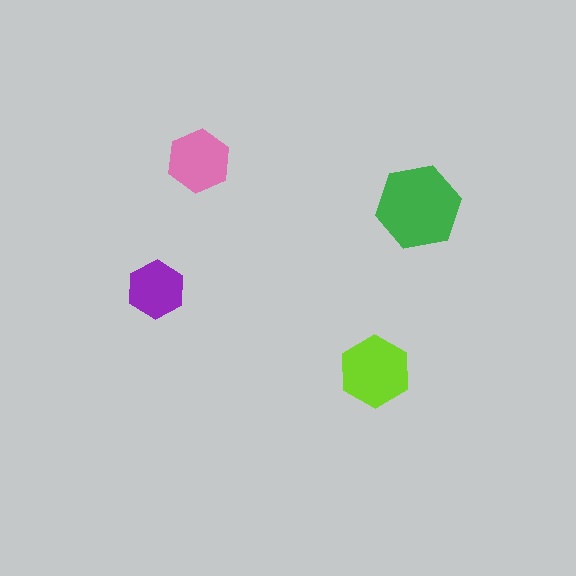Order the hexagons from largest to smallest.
the green one, the lime one, the pink one, the purple one.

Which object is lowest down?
The lime hexagon is bottommost.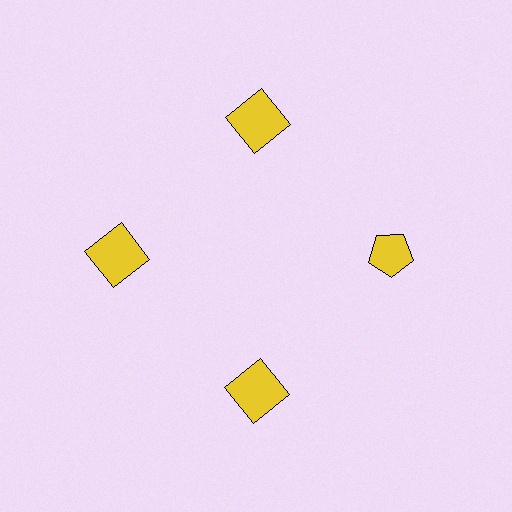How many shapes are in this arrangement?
There are 4 shapes arranged in a ring pattern.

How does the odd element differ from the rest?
It has a different shape: pentagon instead of square.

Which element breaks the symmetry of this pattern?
The yellow pentagon at roughly the 3 o'clock position breaks the symmetry. All other shapes are yellow squares.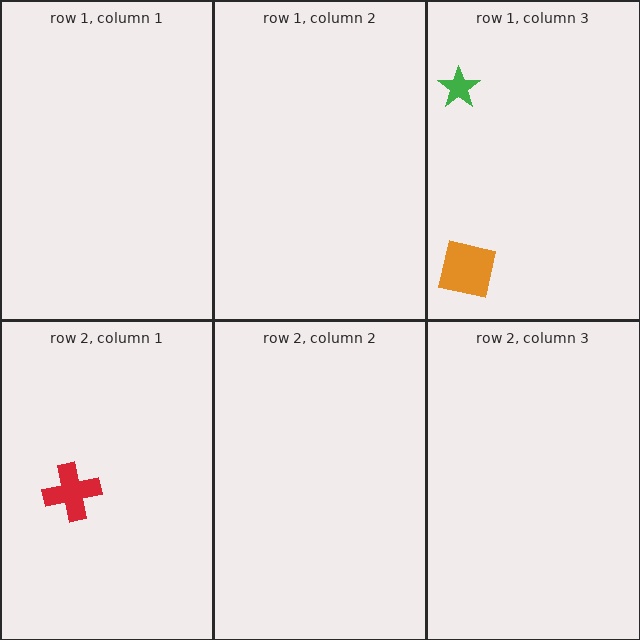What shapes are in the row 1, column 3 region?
The green star, the orange square.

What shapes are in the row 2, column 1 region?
The red cross.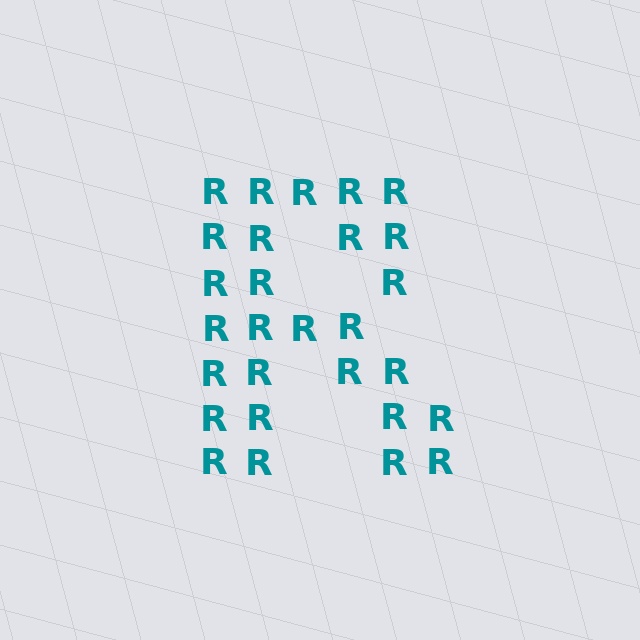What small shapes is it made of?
It is made of small letter R's.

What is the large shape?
The large shape is the letter R.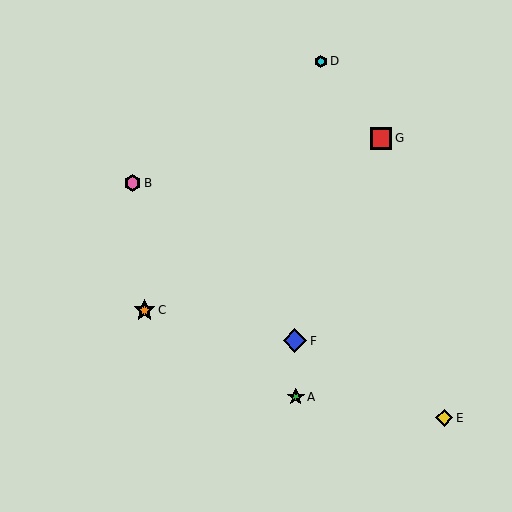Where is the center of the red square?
The center of the red square is at (381, 138).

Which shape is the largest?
The blue diamond (labeled F) is the largest.